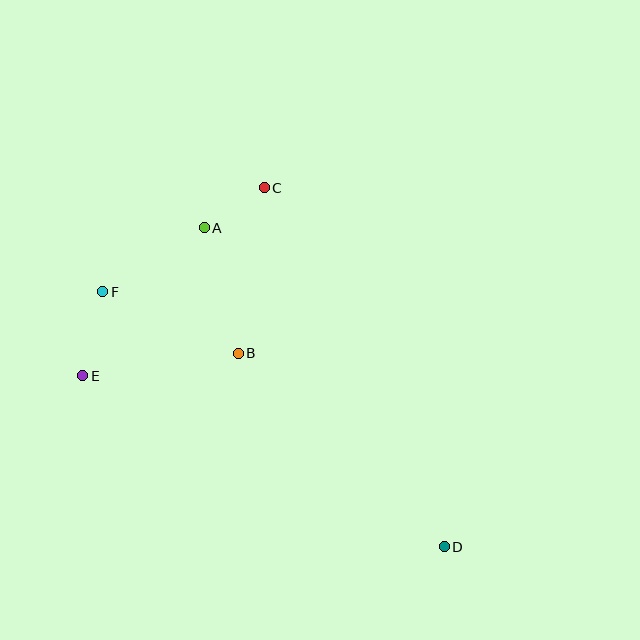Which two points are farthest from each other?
Points D and F are farthest from each other.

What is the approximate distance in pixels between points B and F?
The distance between B and F is approximately 149 pixels.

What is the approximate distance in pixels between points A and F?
The distance between A and F is approximately 120 pixels.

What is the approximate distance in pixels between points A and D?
The distance between A and D is approximately 400 pixels.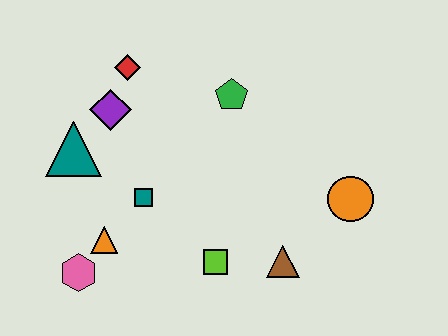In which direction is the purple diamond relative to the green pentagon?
The purple diamond is to the left of the green pentagon.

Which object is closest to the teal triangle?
The purple diamond is closest to the teal triangle.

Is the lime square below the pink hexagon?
No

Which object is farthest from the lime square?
The red diamond is farthest from the lime square.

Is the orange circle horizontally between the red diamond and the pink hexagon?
No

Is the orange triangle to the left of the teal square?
Yes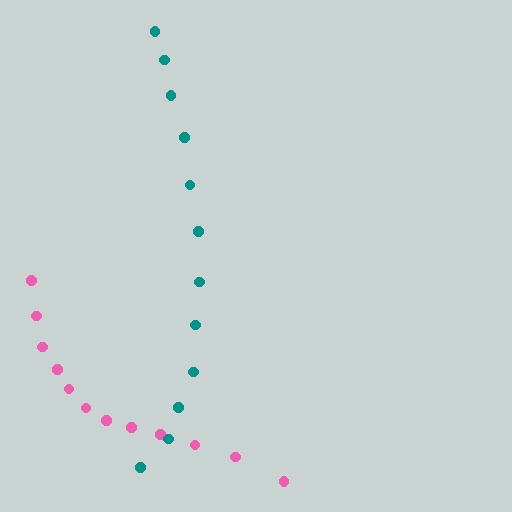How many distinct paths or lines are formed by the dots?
There are 2 distinct paths.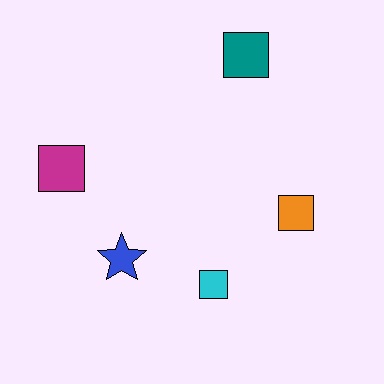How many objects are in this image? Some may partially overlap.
There are 5 objects.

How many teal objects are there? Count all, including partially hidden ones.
There is 1 teal object.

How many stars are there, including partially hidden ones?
There is 1 star.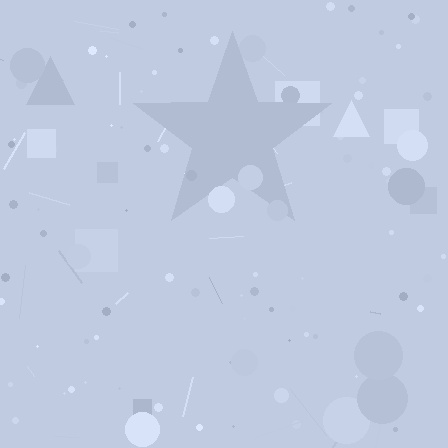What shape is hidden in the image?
A star is hidden in the image.